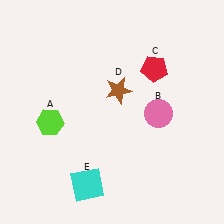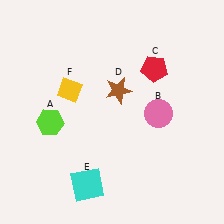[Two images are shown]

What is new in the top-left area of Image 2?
A yellow diamond (F) was added in the top-left area of Image 2.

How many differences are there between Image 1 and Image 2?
There is 1 difference between the two images.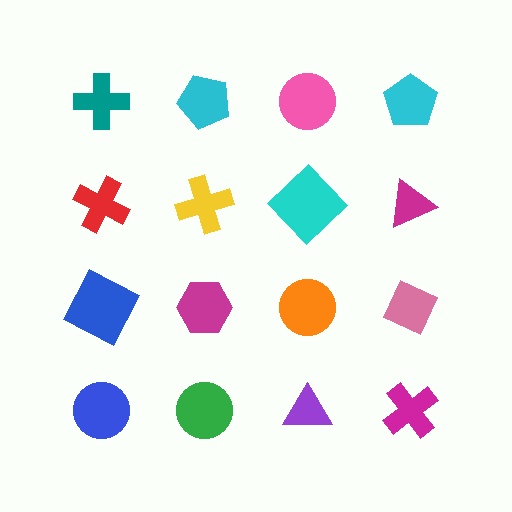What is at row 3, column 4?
A pink diamond.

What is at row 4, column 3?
A purple triangle.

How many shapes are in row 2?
4 shapes.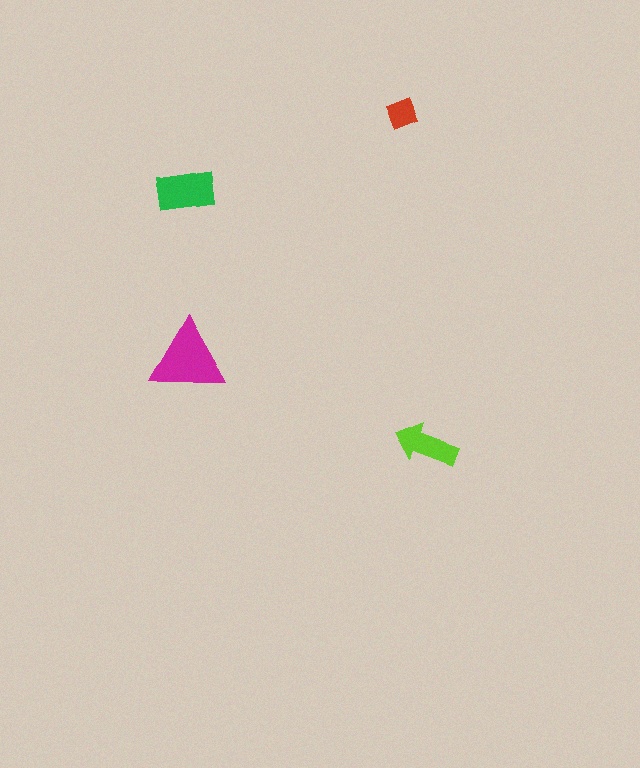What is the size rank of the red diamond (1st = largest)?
4th.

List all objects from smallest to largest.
The red diamond, the lime arrow, the green rectangle, the magenta triangle.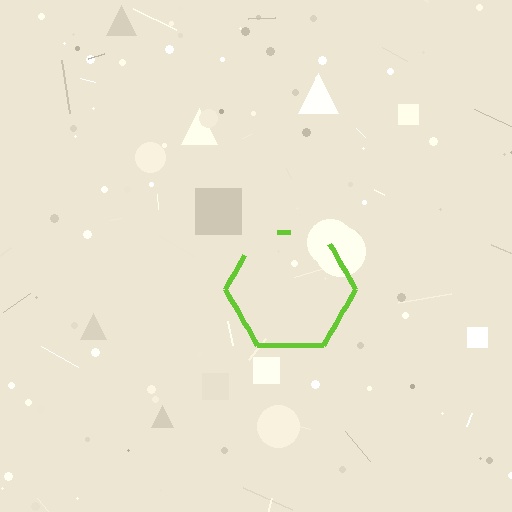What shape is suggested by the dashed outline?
The dashed outline suggests a hexagon.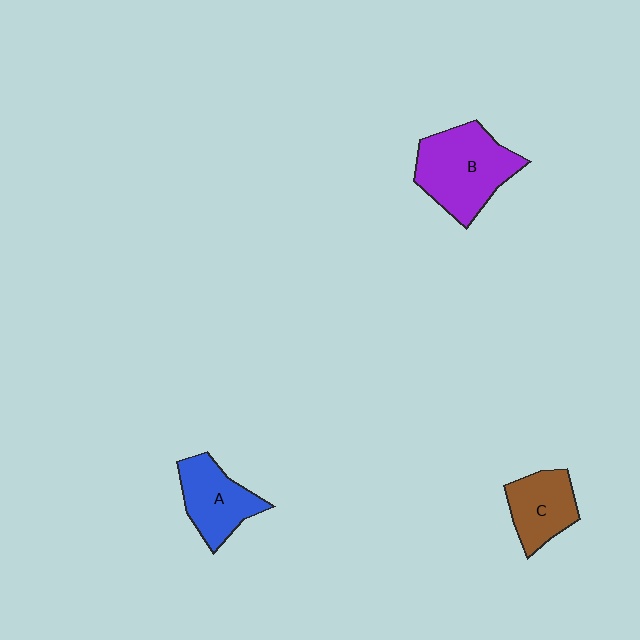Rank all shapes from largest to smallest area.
From largest to smallest: B (purple), A (blue), C (brown).